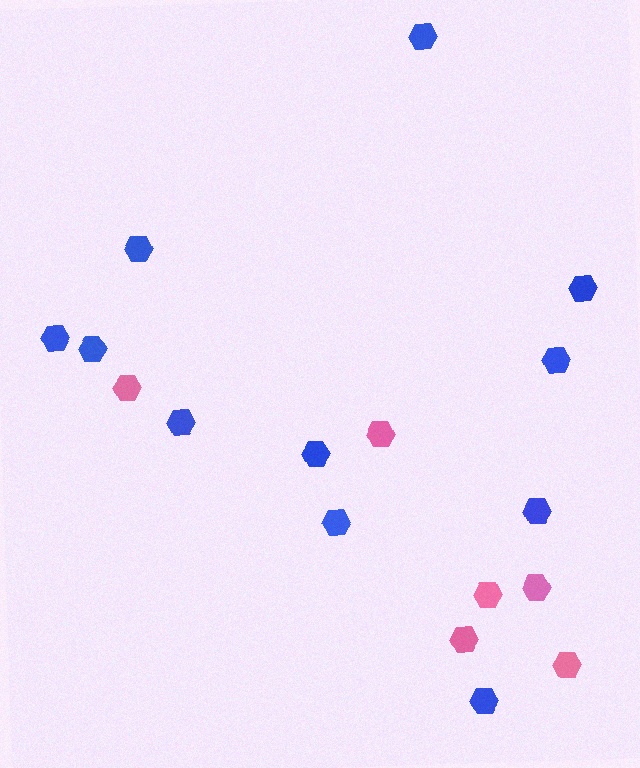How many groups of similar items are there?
There are 2 groups: one group of pink hexagons (6) and one group of blue hexagons (11).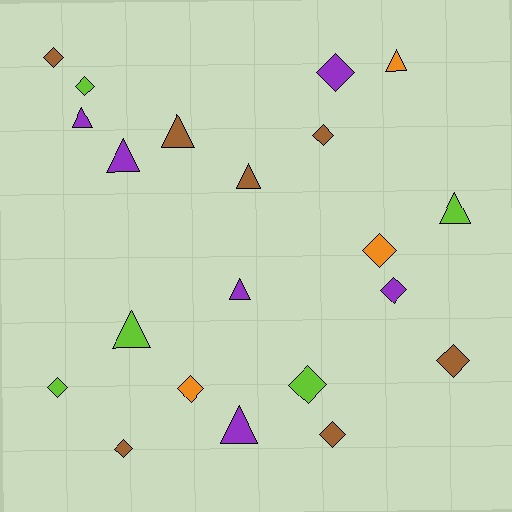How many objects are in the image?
There are 21 objects.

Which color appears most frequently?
Brown, with 7 objects.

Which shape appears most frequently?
Diamond, with 12 objects.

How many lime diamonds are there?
There are 3 lime diamonds.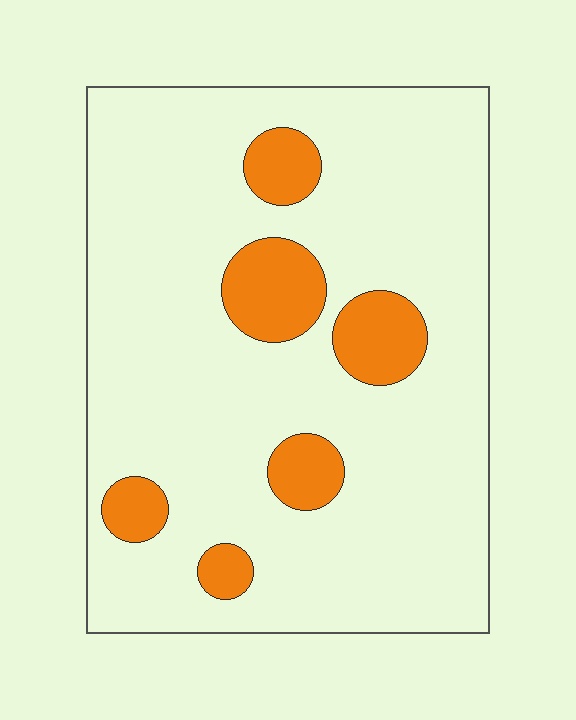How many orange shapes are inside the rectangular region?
6.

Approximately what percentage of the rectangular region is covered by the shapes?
Approximately 15%.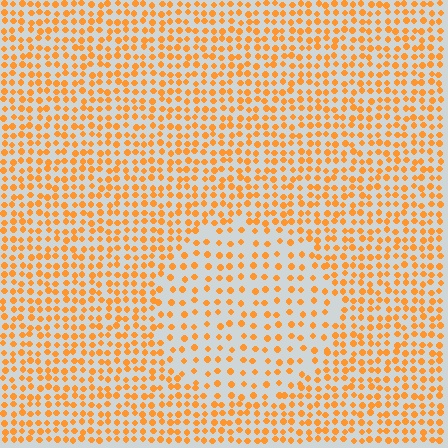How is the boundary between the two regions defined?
The boundary is defined by a change in element density (approximately 1.8x ratio). All elements are the same color, size, and shape.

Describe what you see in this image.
The image contains small orange elements arranged at two different densities. A circle-shaped region is visible where the elements are less densely packed than the surrounding area.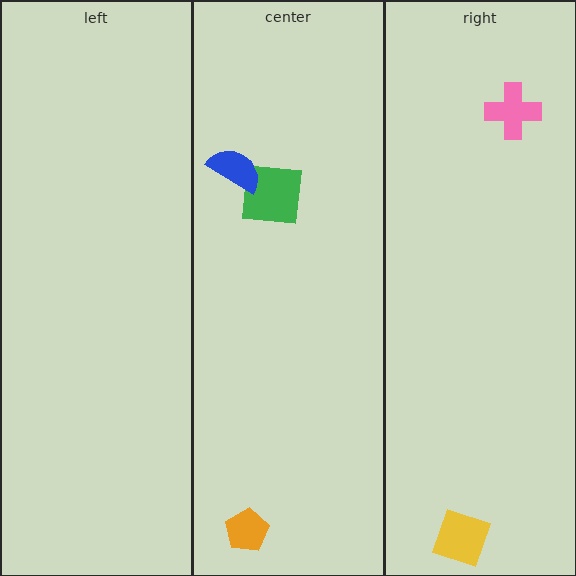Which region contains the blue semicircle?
The center region.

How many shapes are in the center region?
3.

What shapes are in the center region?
The orange pentagon, the green square, the blue semicircle.